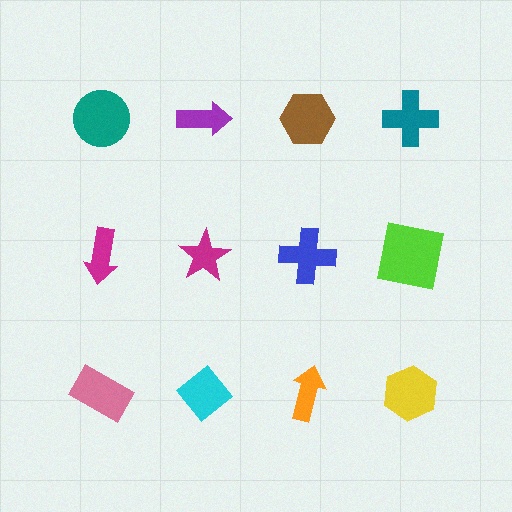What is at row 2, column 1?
A magenta arrow.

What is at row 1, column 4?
A teal cross.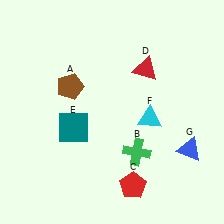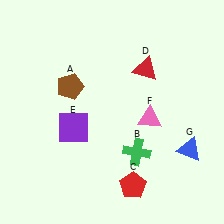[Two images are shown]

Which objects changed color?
E changed from teal to purple. F changed from cyan to pink.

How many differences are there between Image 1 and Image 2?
There are 2 differences between the two images.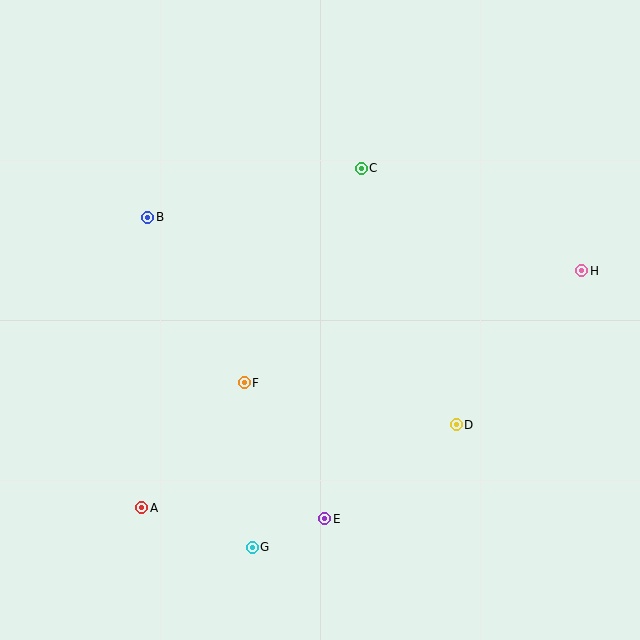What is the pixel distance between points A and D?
The distance between A and D is 325 pixels.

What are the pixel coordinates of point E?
Point E is at (325, 519).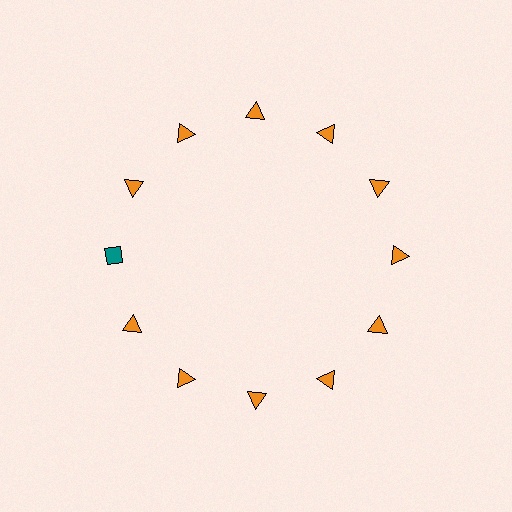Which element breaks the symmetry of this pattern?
The teal diamond at roughly the 9 o'clock position breaks the symmetry. All other shapes are orange triangles.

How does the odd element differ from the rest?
It differs in both color (teal instead of orange) and shape (diamond instead of triangle).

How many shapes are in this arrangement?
There are 12 shapes arranged in a ring pattern.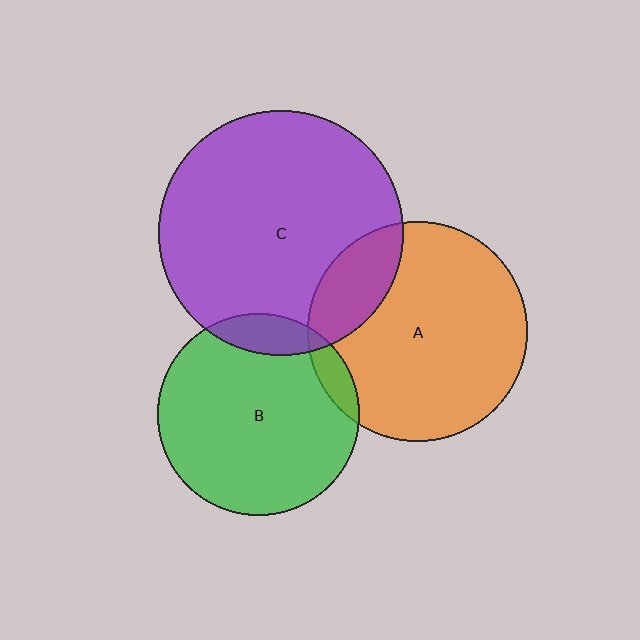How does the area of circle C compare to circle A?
Approximately 1.2 times.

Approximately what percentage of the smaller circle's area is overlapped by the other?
Approximately 5%.